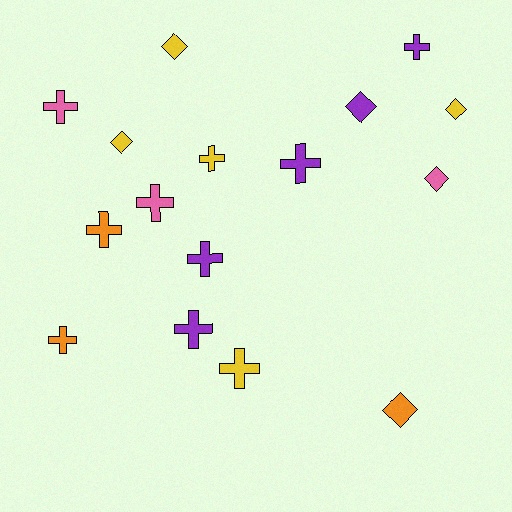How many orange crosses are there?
There are 2 orange crosses.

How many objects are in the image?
There are 16 objects.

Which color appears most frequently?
Purple, with 5 objects.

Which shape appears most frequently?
Cross, with 10 objects.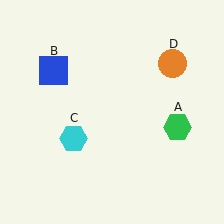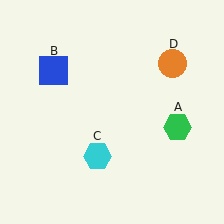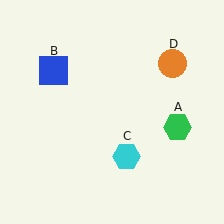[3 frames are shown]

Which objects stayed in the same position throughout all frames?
Green hexagon (object A) and blue square (object B) and orange circle (object D) remained stationary.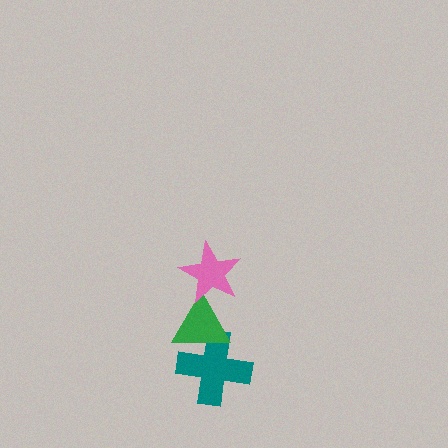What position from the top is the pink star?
The pink star is 1st from the top.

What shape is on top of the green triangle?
The pink star is on top of the green triangle.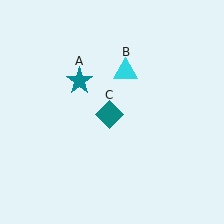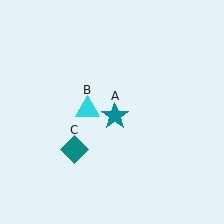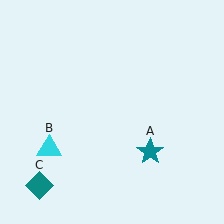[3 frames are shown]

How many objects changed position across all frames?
3 objects changed position: teal star (object A), cyan triangle (object B), teal diamond (object C).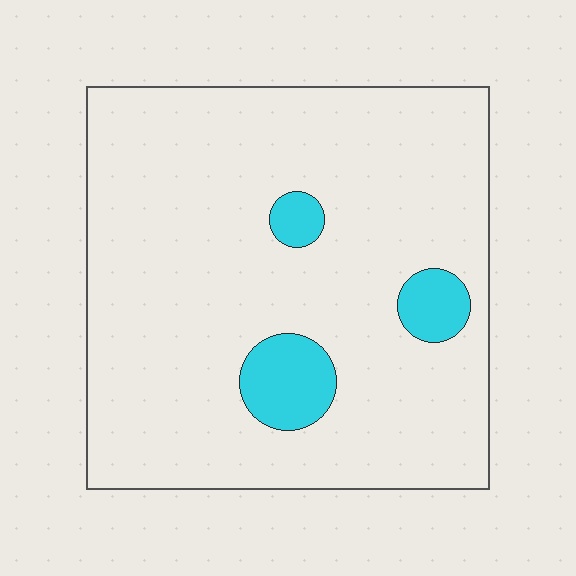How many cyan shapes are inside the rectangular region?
3.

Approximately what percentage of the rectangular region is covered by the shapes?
Approximately 10%.